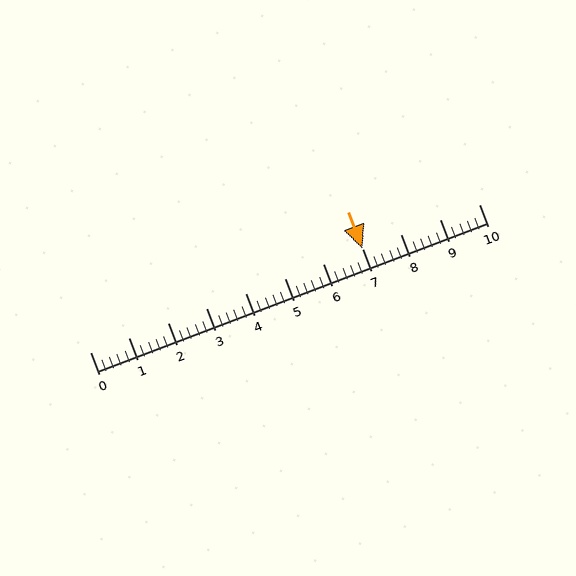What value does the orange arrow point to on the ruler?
The orange arrow points to approximately 7.0.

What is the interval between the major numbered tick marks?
The major tick marks are spaced 1 units apart.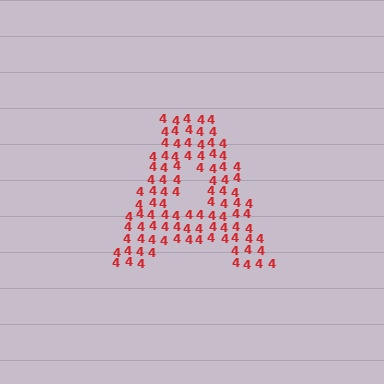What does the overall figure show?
The overall figure shows the letter A.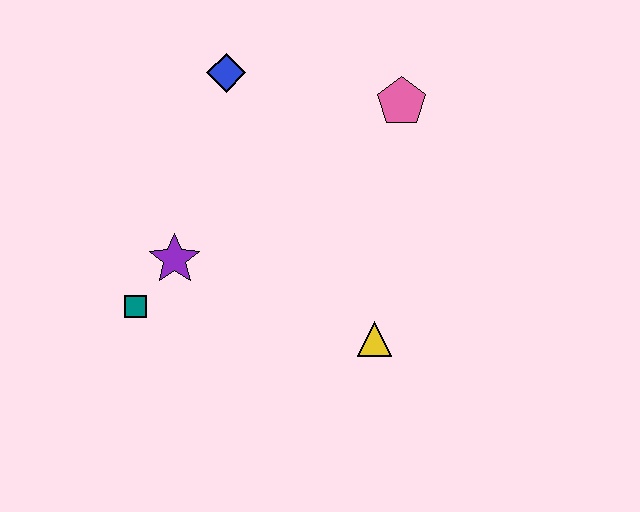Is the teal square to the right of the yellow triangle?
No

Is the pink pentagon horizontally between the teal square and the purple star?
No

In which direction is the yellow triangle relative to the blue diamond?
The yellow triangle is below the blue diamond.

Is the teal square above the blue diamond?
No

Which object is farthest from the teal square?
The pink pentagon is farthest from the teal square.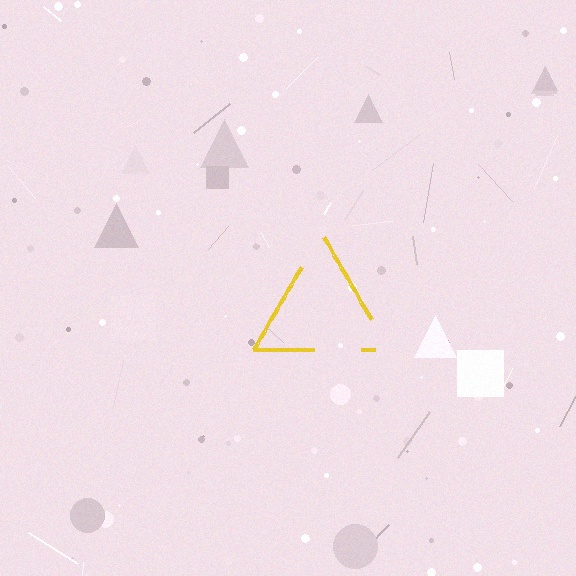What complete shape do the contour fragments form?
The contour fragments form a triangle.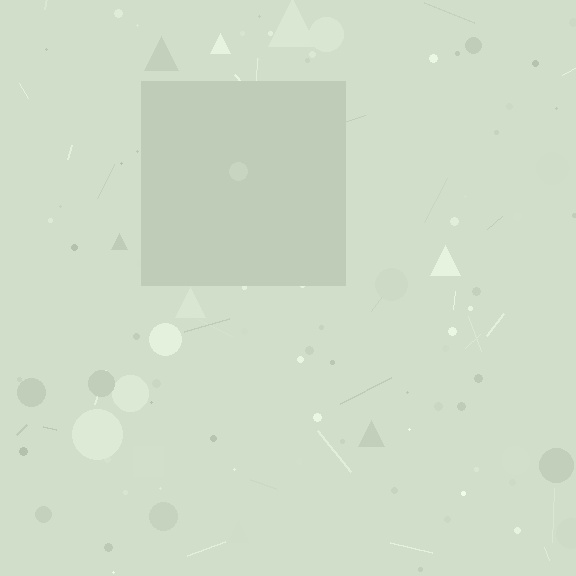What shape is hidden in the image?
A square is hidden in the image.